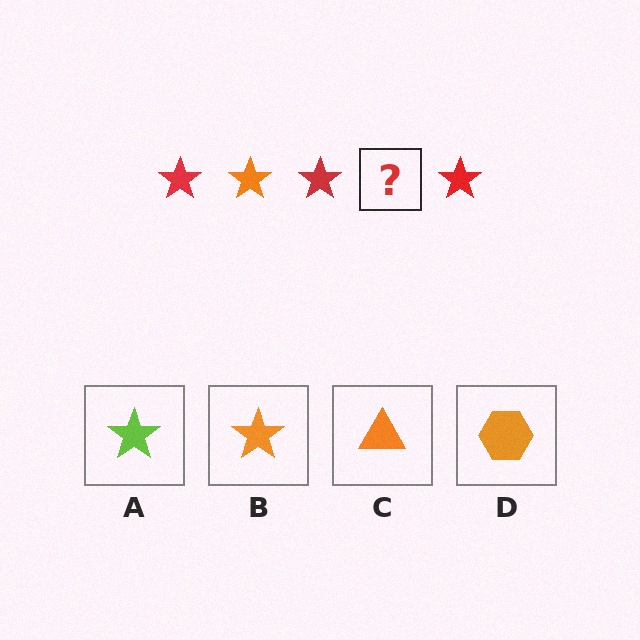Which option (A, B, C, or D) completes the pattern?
B.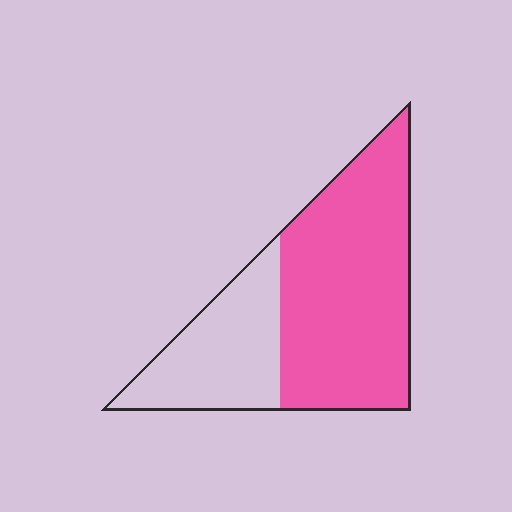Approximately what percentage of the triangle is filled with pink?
Approximately 65%.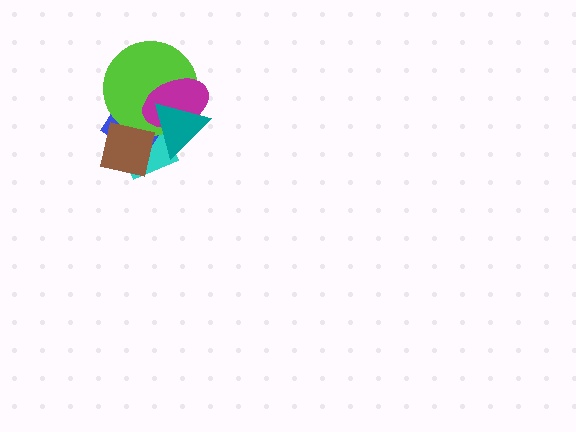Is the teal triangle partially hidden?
No, no other shape covers it.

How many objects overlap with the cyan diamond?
5 objects overlap with the cyan diamond.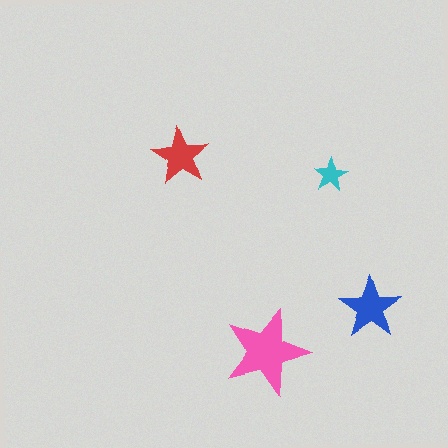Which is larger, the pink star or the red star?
The pink one.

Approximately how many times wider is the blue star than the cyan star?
About 2 times wider.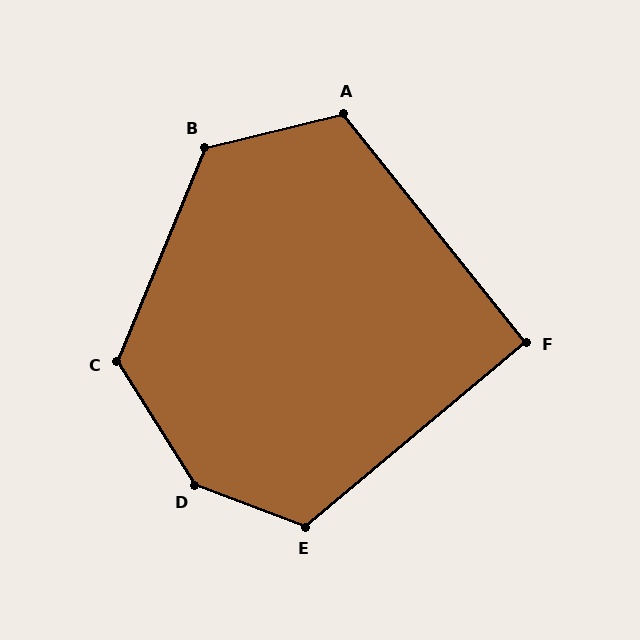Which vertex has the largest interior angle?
D, at approximately 143 degrees.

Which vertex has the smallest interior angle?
F, at approximately 91 degrees.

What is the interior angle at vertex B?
Approximately 126 degrees (obtuse).